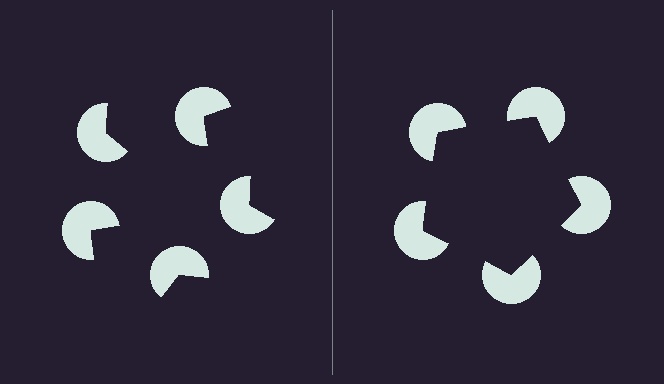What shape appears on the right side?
An illusory pentagon.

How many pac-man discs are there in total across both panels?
10 — 5 on each side.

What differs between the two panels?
The pac-man discs are positioned identically on both sides; only the wedge orientations differ. On the right they align to a pentagon; on the left they are misaligned.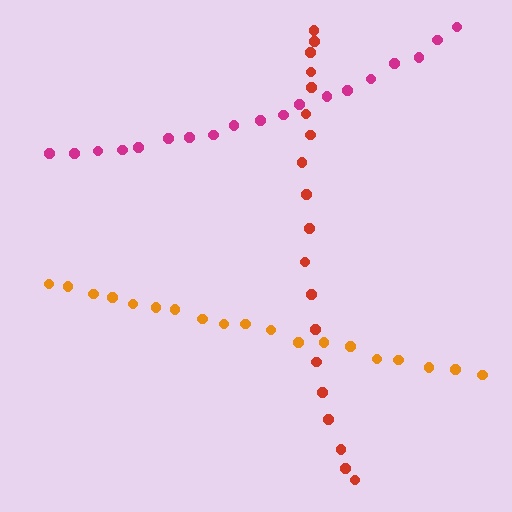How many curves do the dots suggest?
There are 3 distinct paths.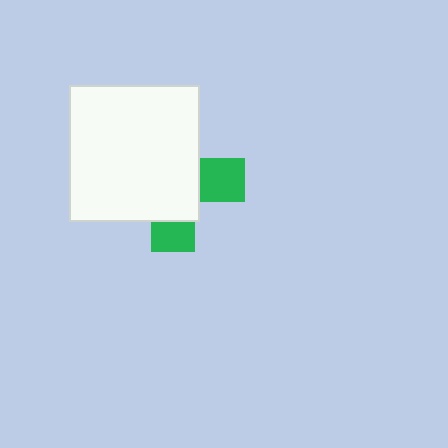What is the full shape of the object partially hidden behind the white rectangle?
The partially hidden object is a green cross.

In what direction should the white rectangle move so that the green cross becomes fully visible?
The white rectangle should move toward the upper-left. That is the shortest direction to clear the overlap and leave the green cross fully visible.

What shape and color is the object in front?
The object in front is a white rectangle.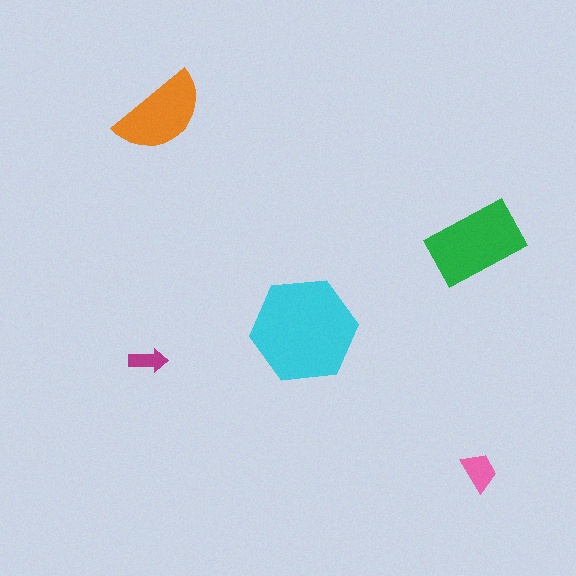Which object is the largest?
The cyan hexagon.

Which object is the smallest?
The magenta arrow.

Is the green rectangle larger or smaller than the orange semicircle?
Larger.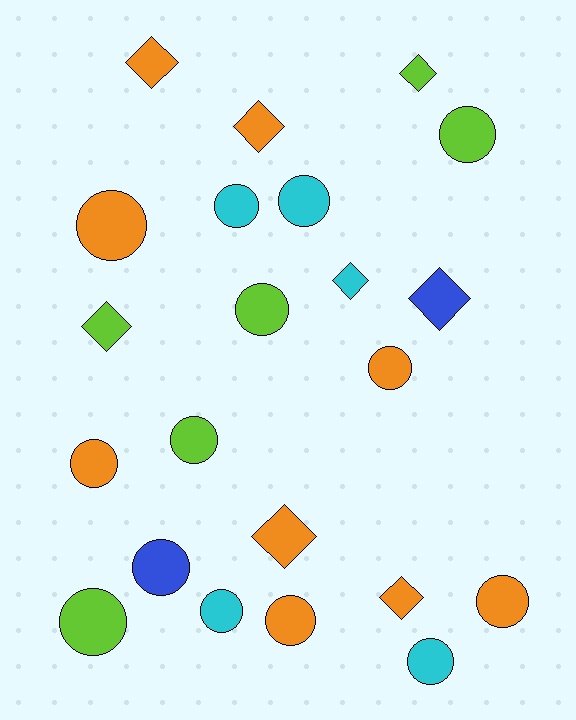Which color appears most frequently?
Orange, with 9 objects.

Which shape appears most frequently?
Circle, with 14 objects.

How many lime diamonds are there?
There are 2 lime diamonds.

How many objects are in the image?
There are 22 objects.